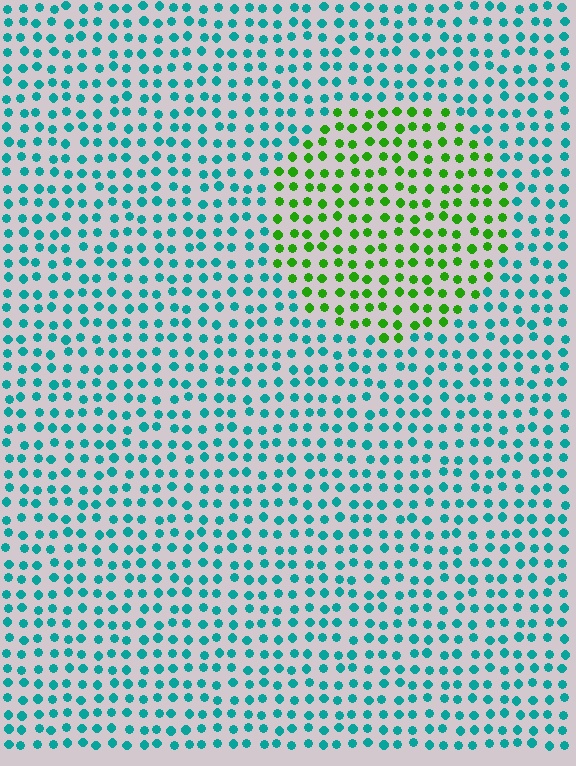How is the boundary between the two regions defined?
The boundary is defined purely by a slight shift in hue (about 65 degrees). Spacing, size, and orientation are identical on both sides.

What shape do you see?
I see a circle.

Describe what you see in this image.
The image is filled with small teal elements in a uniform arrangement. A circle-shaped region is visible where the elements are tinted to a slightly different hue, forming a subtle color boundary.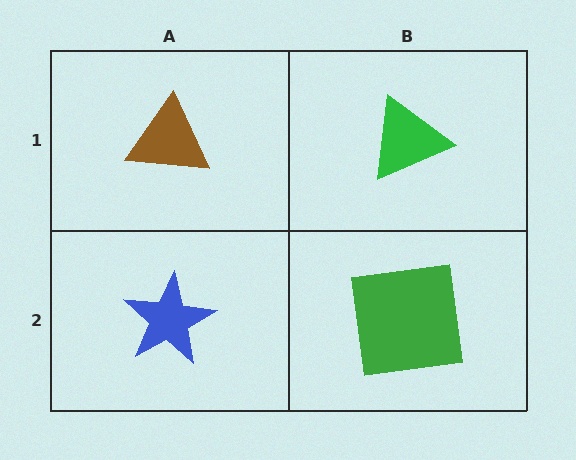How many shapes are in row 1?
2 shapes.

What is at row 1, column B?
A green triangle.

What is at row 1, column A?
A brown triangle.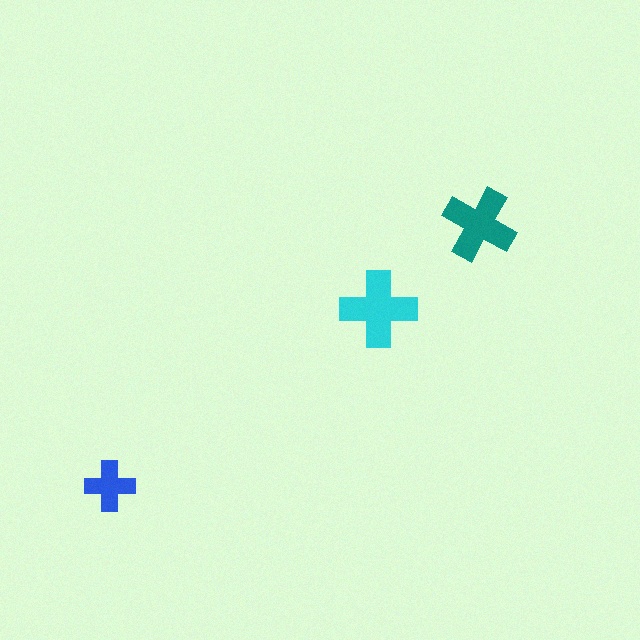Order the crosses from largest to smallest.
the cyan one, the teal one, the blue one.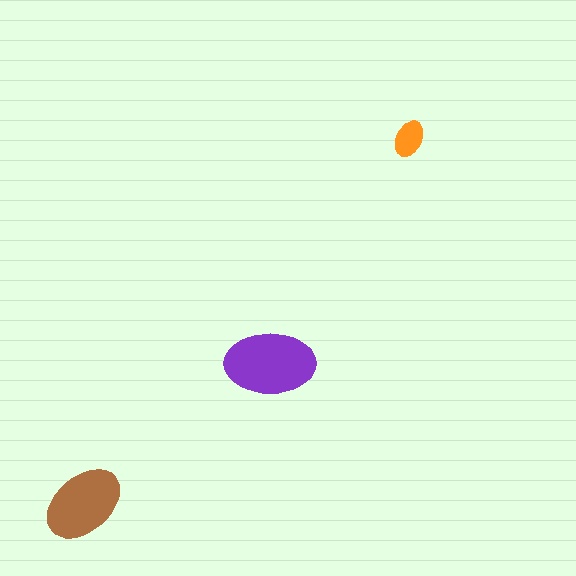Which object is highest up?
The orange ellipse is topmost.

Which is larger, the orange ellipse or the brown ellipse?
The brown one.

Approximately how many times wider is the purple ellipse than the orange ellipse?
About 2.5 times wider.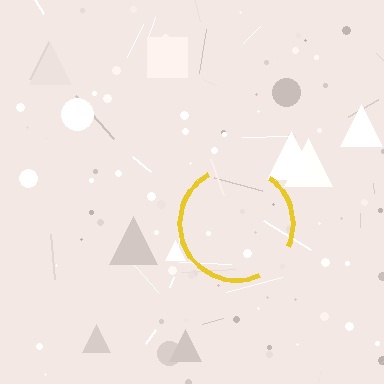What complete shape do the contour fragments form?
The contour fragments form a circle.